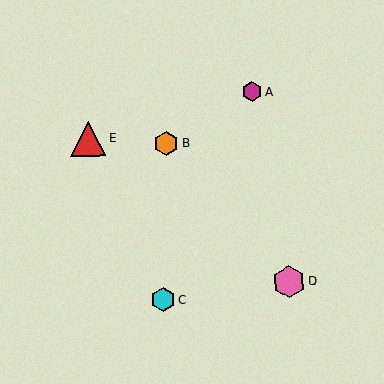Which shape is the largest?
The red triangle (labeled E) is the largest.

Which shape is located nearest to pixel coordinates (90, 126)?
The red triangle (labeled E) at (88, 139) is nearest to that location.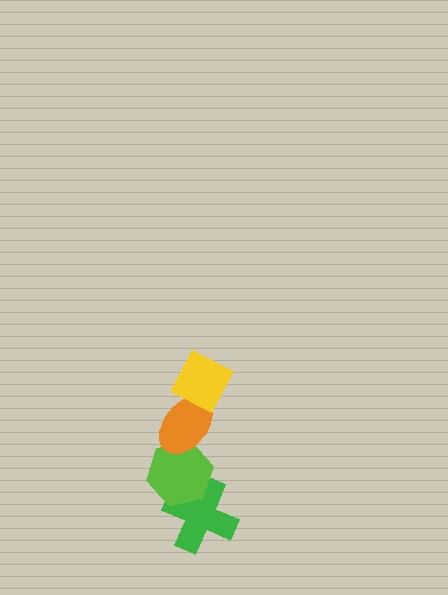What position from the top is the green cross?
The green cross is 4th from the top.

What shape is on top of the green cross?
The lime hexagon is on top of the green cross.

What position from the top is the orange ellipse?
The orange ellipse is 2nd from the top.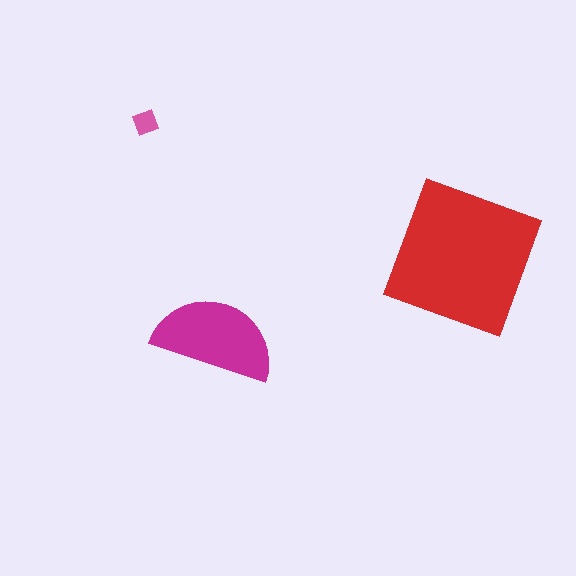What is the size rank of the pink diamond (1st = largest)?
3rd.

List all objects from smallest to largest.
The pink diamond, the magenta semicircle, the red square.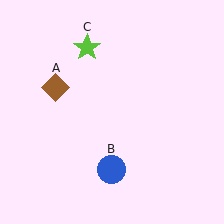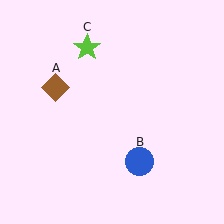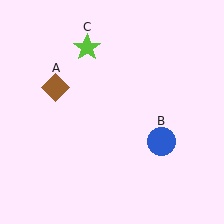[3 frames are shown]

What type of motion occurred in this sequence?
The blue circle (object B) rotated counterclockwise around the center of the scene.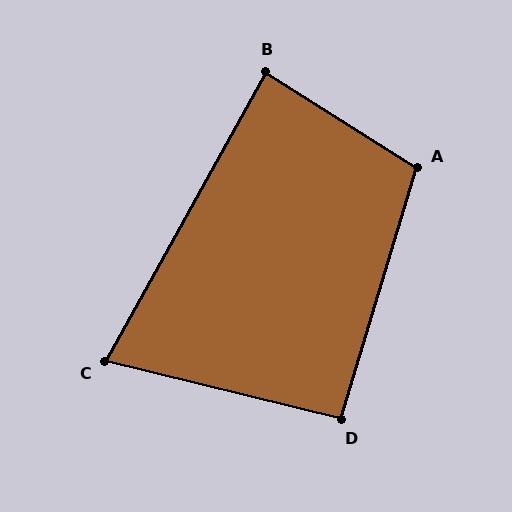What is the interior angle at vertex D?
Approximately 93 degrees (approximately right).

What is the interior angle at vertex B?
Approximately 87 degrees (approximately right).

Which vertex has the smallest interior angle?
C, at approximately 75 degrees.